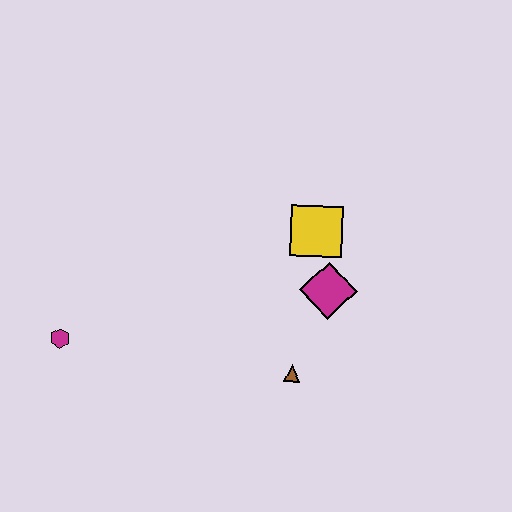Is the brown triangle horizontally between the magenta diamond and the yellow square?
No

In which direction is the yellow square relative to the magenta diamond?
The yellow square is above the magenta diamond.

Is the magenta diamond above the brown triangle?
Yes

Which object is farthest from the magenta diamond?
The magenta hexagon is farthest from the magenta diamond.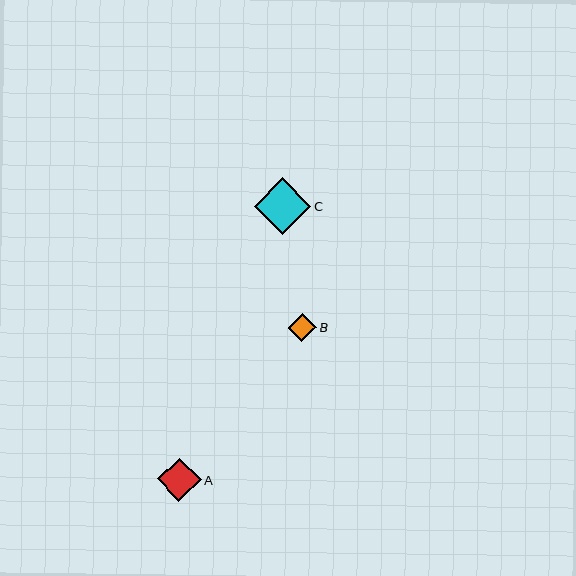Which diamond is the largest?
Diamond C is the largest with a size of approximately 57 pixels.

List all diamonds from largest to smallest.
From largest to smallest: C, A, B.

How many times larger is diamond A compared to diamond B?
Diamond A is approximately 1.6 times the size of diamond B.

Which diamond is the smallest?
Diamond B is the smallest with a size of approximately 28 pixels.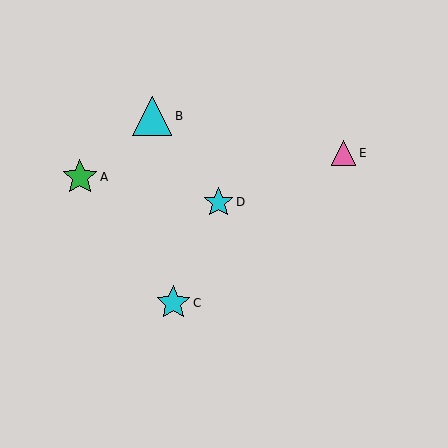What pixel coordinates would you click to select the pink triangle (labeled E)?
Click at (344, 153) to select the pink triangle E.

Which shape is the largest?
The cyan triangle (labeled B) is the largest.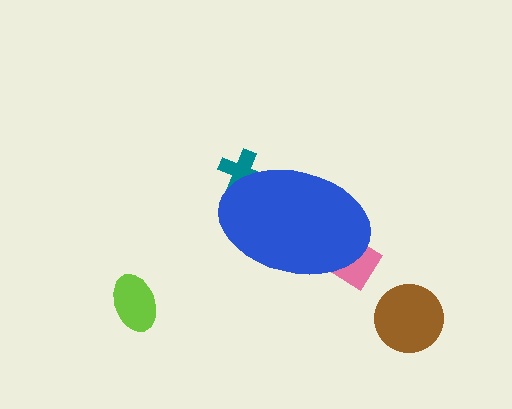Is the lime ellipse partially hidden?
No, the lime ellipse is fully visible.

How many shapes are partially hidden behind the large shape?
2 shapes are partially hidden.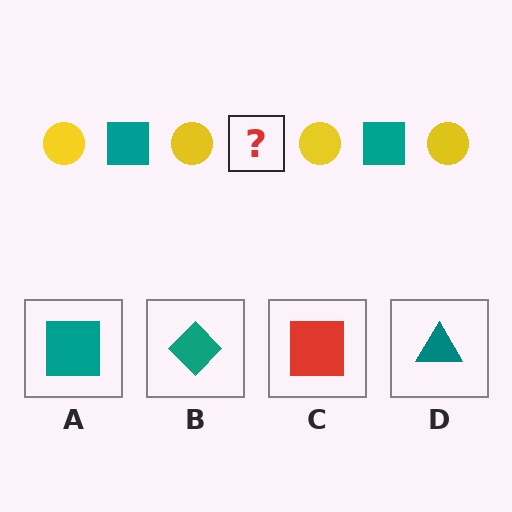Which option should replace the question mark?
Option A.